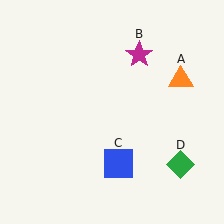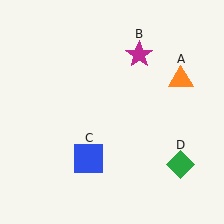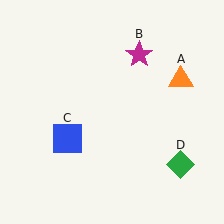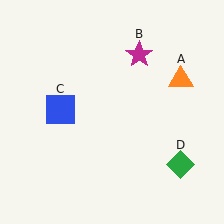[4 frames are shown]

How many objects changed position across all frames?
1 object changed position: blue square (object C).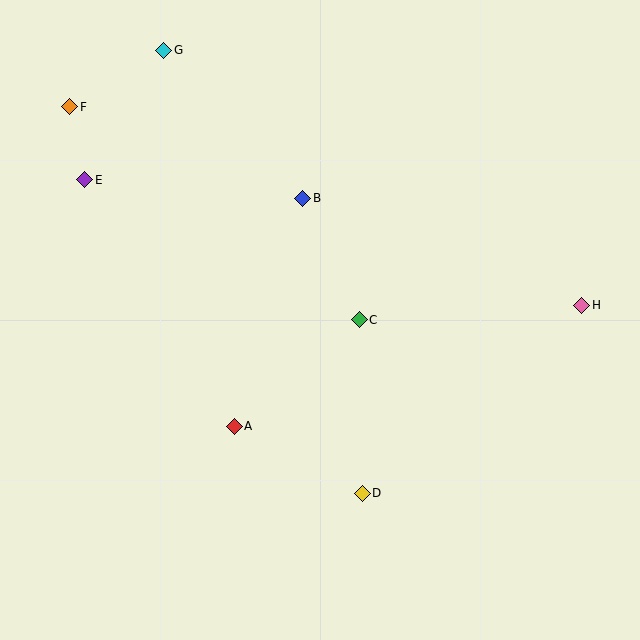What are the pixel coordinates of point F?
Point F is at (70, 107).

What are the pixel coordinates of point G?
Point G is at (164, 50).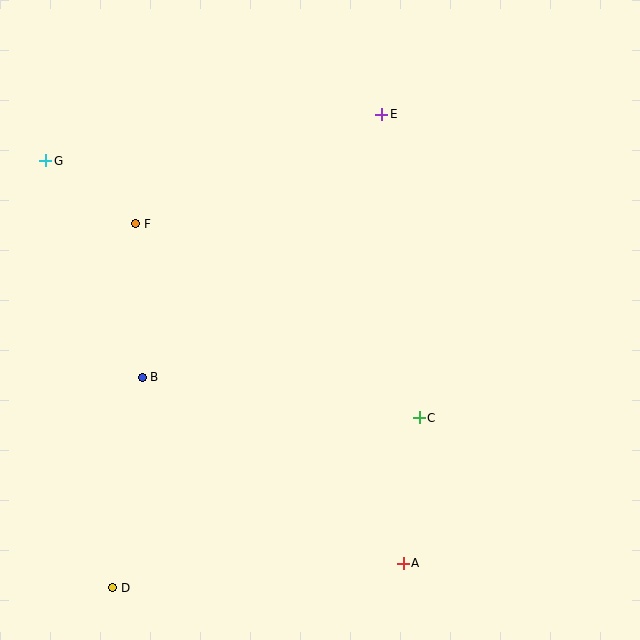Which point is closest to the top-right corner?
Point E is closest to the top-right corner.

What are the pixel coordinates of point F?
Point F is at (136, 224).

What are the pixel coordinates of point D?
Point D is at (113, 588).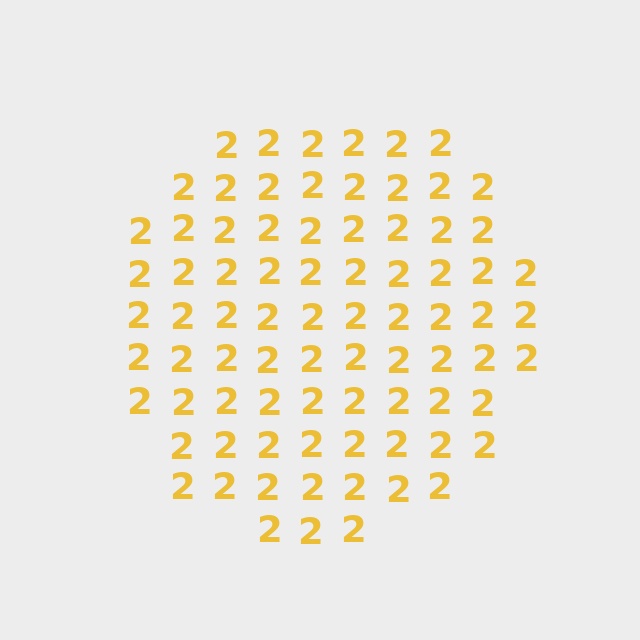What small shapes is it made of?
It is made of small digit 2's.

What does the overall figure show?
The overall figure shows a circle.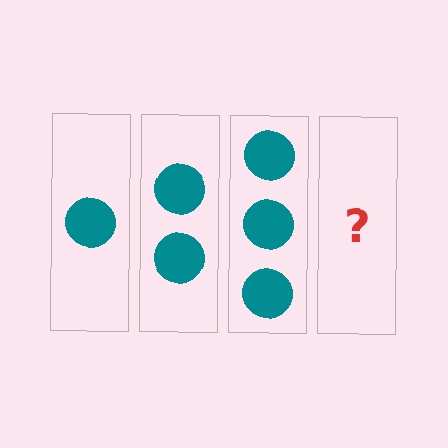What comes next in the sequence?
The next element should be 4 circles.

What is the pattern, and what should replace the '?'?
The pattern is that each step adds one more circle. The '?' should be 4 circles.